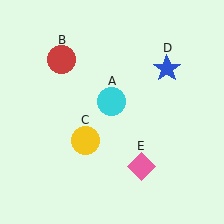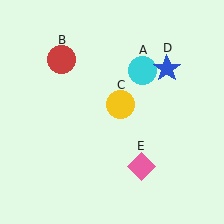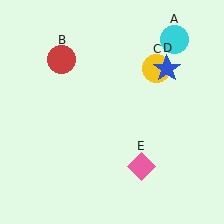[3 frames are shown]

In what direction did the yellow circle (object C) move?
The yellow circle (object C) moved up and to the right.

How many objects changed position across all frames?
2 objects changed position: cyan circle (object A), yellow circle (object C).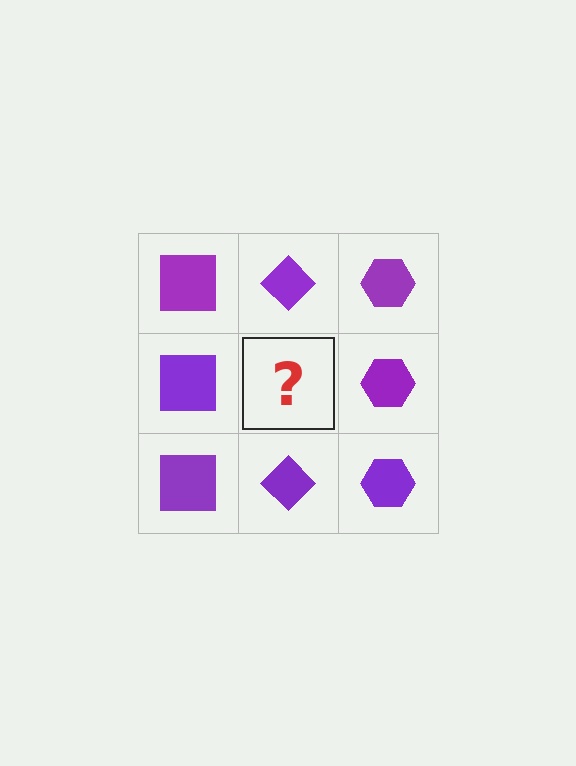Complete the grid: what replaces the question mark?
The question mark should be replaced with a purple diamond.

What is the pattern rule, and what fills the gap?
The rule is that each column has a consistent shape. The gap should be filled with a purple diamond.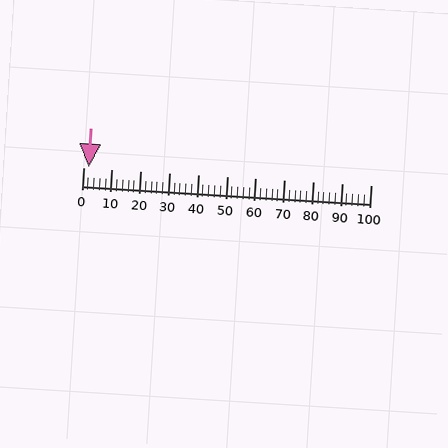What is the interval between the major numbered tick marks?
The major tick marks are spaced 10 units apart.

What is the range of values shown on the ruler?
The ruler shows values from 0 to 100.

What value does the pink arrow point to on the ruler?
The pink arrow points to approximately 2.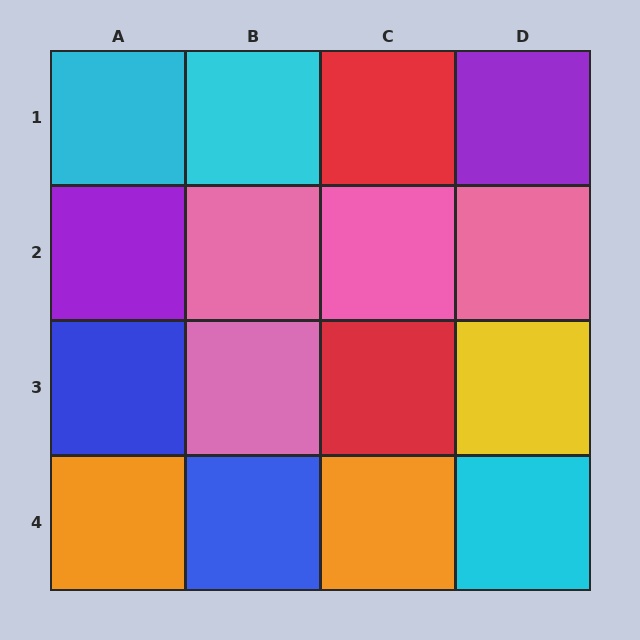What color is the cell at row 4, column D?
Cyan.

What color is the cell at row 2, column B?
Pink.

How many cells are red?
2 cells are red.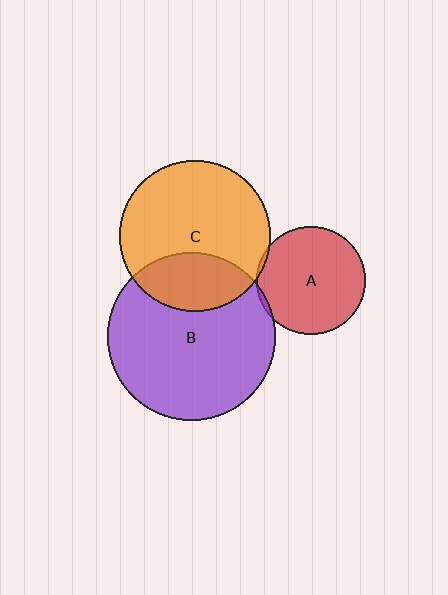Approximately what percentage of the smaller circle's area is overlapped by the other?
Approximately 30%.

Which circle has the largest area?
Circle B (purple).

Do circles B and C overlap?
Yes.